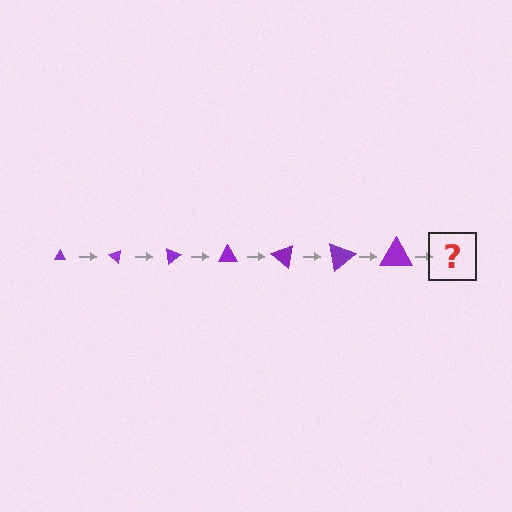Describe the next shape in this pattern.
It should be a triangle, larger than the previous one and rotated 280 degrees from the start.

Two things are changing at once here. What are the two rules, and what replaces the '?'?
The two rules are that the triangle grows larger each step and it rotates 40 degrees each step. The '?' should be a triangle, larger than the previous one and rotated 280 degrees from the start.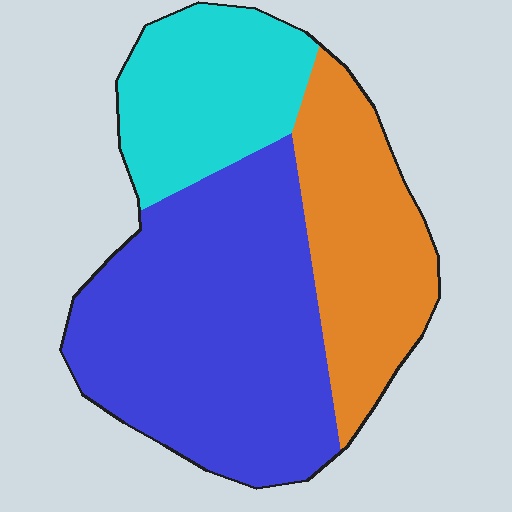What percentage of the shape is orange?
Orange takes up about one quarter (1/4) of the shape.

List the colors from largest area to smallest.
From largest to smallest: blue, orange, cyan.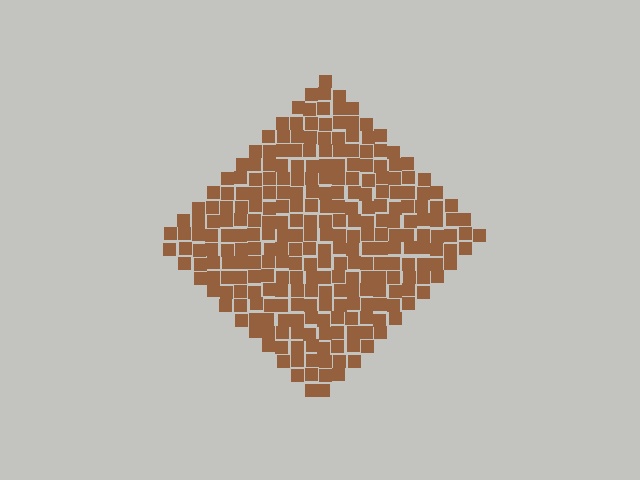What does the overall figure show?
The overall figure shows a diamond.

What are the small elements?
The small elements are squares.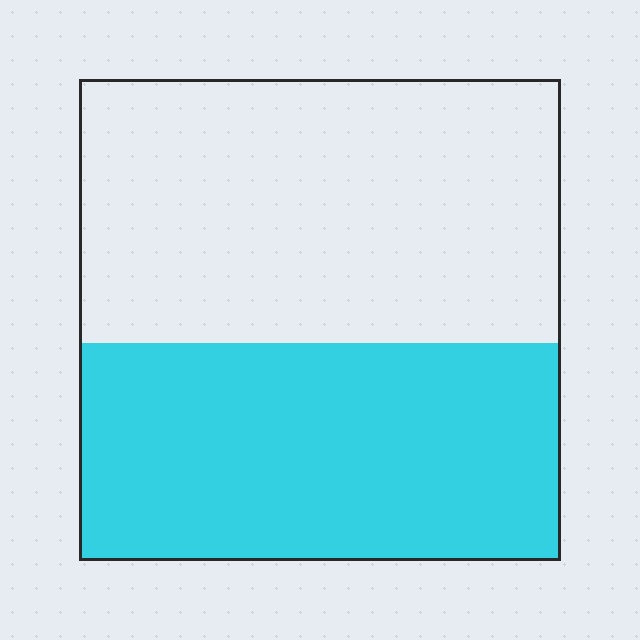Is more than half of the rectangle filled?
No.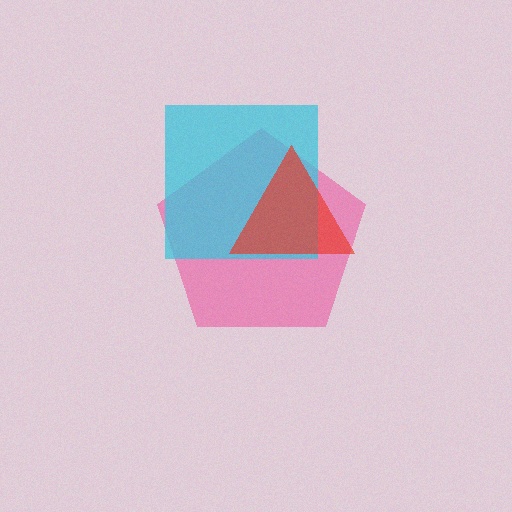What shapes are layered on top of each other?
The layered shapes are: a pink pentagon, a cyan square, a red triangle.